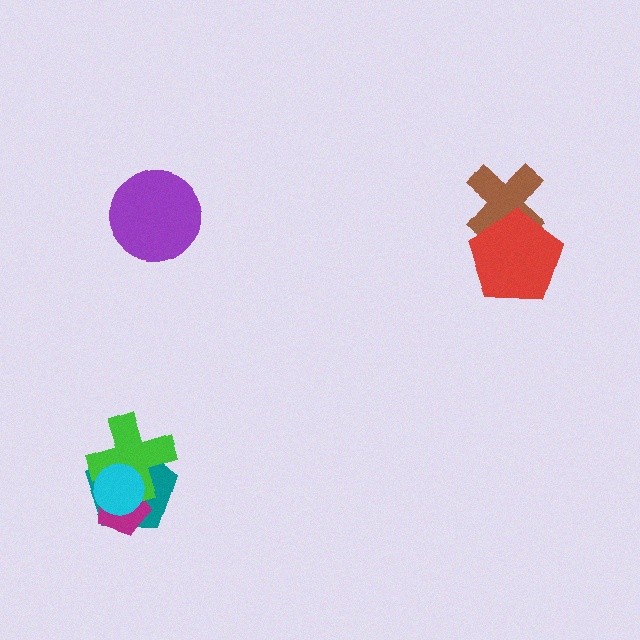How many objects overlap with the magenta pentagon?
3 objects overlap with the magenta pentagon.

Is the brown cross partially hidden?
Yes, it is partially covered by another shape.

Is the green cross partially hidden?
Yes, it is partially covered by another shape.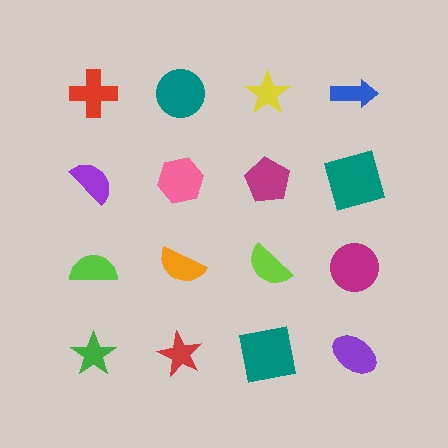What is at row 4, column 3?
A teal square.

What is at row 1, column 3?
A yellow star.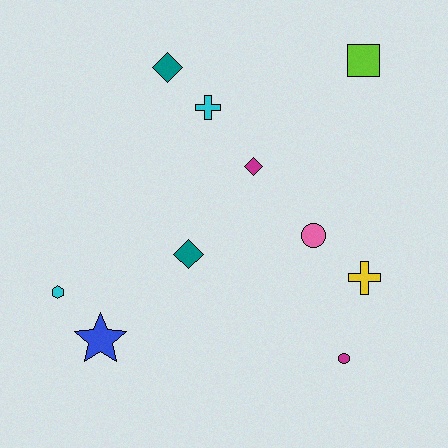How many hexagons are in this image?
There is 1 hexagon.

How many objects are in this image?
There are 10 objects.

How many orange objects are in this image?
There are no orange objects.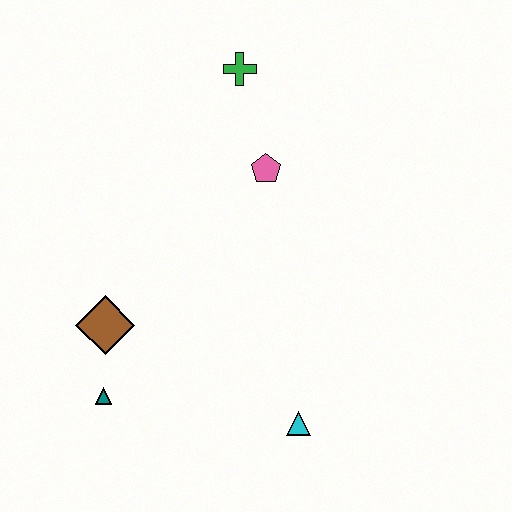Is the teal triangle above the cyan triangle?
Yes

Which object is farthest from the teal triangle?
The green cross is farthest from the teal triangle.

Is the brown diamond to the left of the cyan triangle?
Yes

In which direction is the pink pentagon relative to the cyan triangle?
The pink pentagon is above the cyan triangle.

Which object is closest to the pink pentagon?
The green cross is closest to the pink pentagon.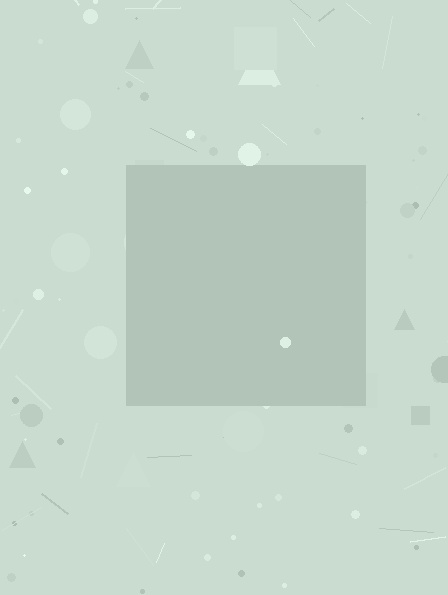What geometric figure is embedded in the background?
A square is embedded in the background.